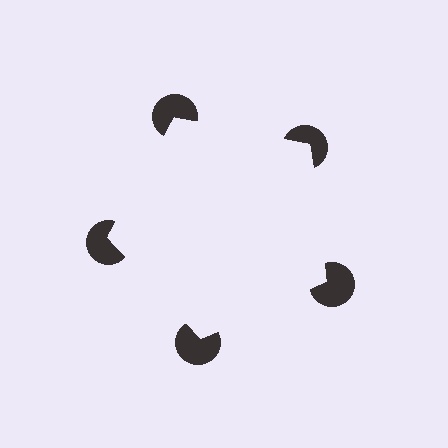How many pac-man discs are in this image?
There are 5 — one at each vertex of the illusory pentagon.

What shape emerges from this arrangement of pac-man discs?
An illusory pentagon — its edges are inferred from the aligned wedge cuts in the pac-man discs, not physically drawn.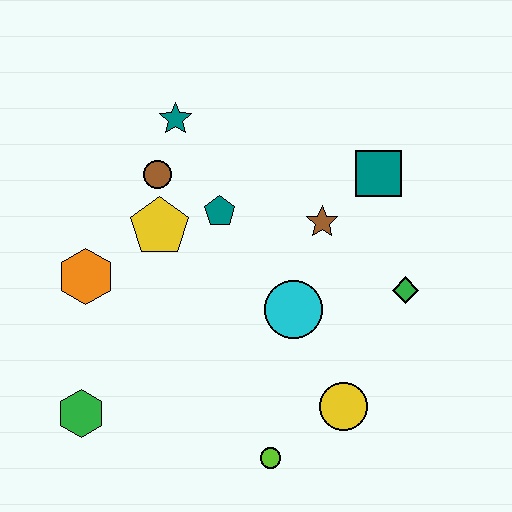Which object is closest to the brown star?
The teal square is closest to the brown star.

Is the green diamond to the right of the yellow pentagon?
Yes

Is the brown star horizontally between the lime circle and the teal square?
Yes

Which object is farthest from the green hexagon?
The teal square is farthest from the green hexagon.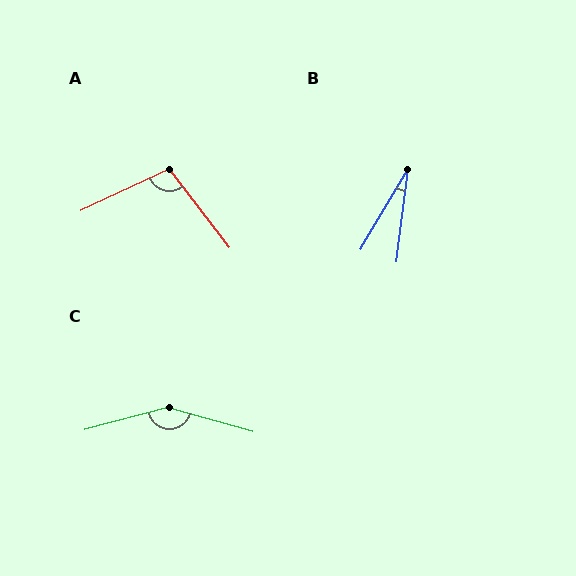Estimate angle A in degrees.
Approximately 102 degrees.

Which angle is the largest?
C, at approximately 149 degrees.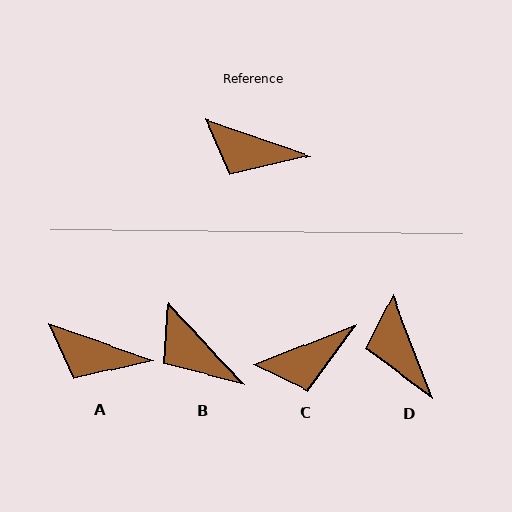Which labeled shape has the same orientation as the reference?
A.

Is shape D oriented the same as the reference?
No, it is off by about 49 degrees.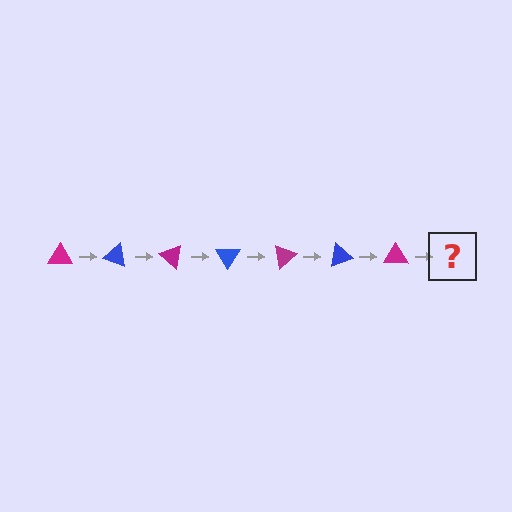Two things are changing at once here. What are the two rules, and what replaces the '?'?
The two rules are that it rotates 20 degrees each step and the color cycles through magenta and blue. The '?' should be a blue triangle, rotated 140 degrees from the start.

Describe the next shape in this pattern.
It should be a blue triangle, rotated 140 degrees from the start.